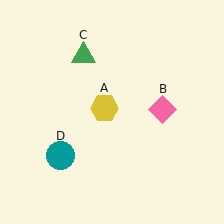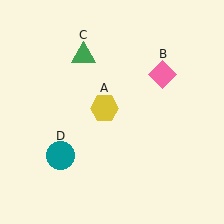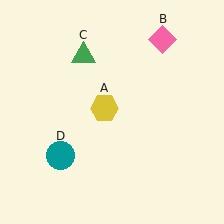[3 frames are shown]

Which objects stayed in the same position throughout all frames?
Yellow hexagon (object A) and green triangle (object C) and teal circle (object D) remained stationary.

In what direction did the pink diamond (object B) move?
The pink diamond (object B) moved up.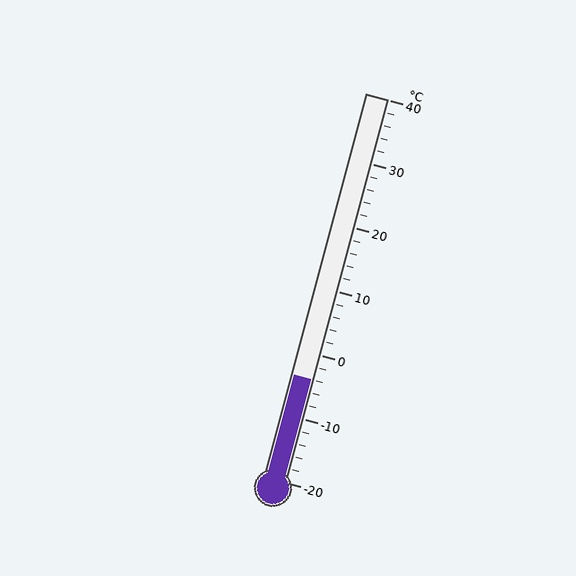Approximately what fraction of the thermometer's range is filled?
The thermometer is filled to approximately 25% of its range.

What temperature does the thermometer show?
The thermometer shows approximately -4°C.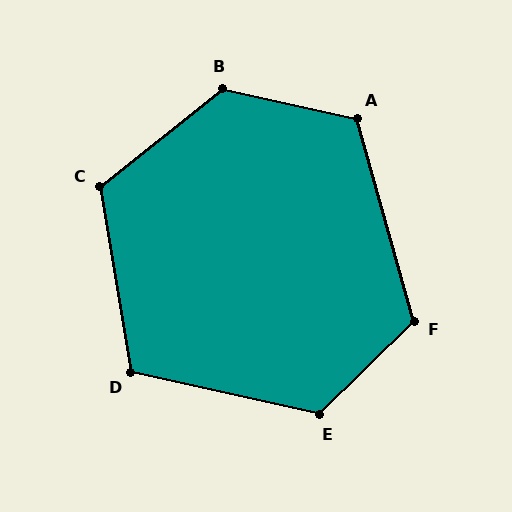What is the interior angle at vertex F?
Approximately 119 degrees (obtuse).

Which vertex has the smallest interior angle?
D, at approximately 112 degrees.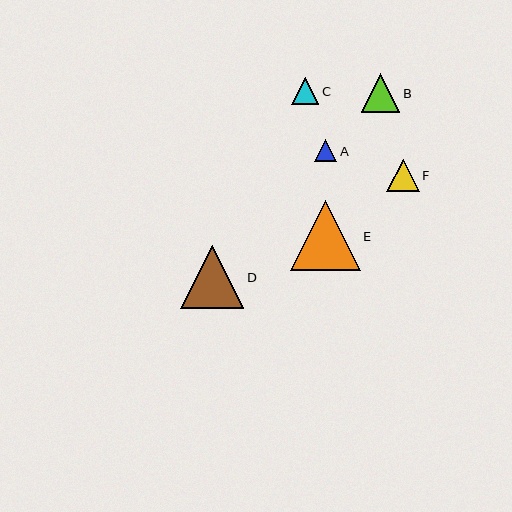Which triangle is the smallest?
Triangle A is the smallest with a size of approximately 23 pixels.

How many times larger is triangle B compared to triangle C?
Triangle B is approximately 1.4 times the size of triangle C.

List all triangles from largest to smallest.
From largest to smallest: E, D, B, F, C, A.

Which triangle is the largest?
Triangle E is the largest with a size of approximately 70 pixels.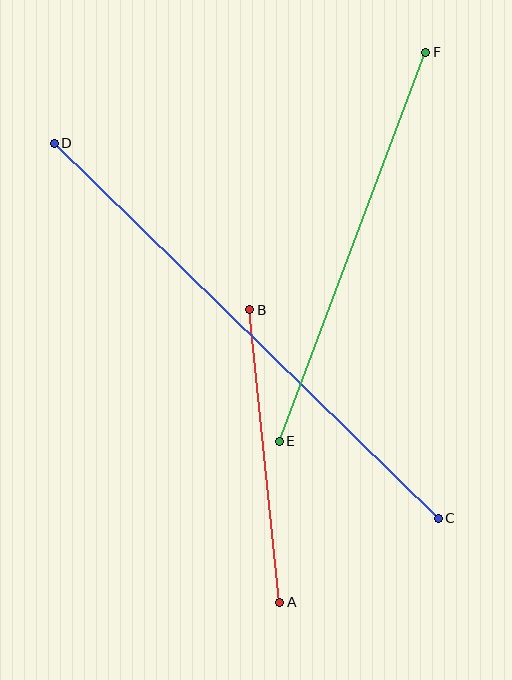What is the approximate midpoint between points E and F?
The midpoint is at approximately (352, 247) pixels.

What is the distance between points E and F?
The distance is approximately 416 pixels.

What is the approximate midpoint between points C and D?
The midpoint is at approximately (246, 331) pixels.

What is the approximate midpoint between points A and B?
The midpoint is at approximately (265, 456) pixels.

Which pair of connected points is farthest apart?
Points C and D are farthest apart.